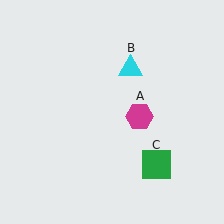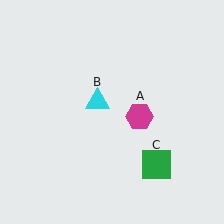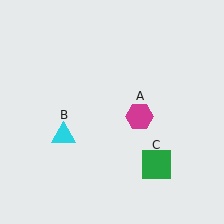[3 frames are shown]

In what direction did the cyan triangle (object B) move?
The cyan triangle (object B) moved down and to the left.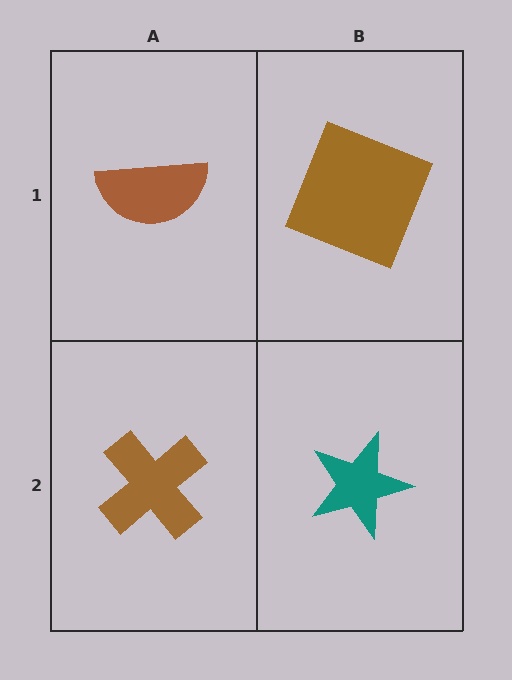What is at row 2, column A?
A brown cross.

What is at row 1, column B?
A brown square.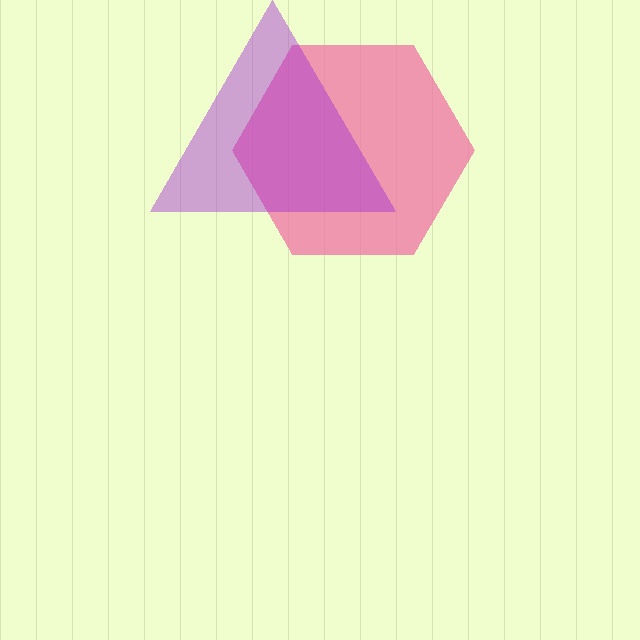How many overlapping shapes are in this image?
There are 2 overlapping shapes in the image.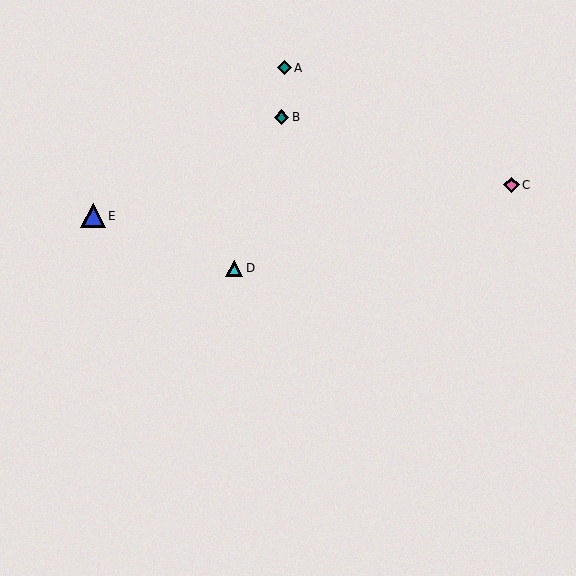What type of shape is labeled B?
Shape B is a teal diamond.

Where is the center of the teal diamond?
The center of the teal diamond is at (281, 117).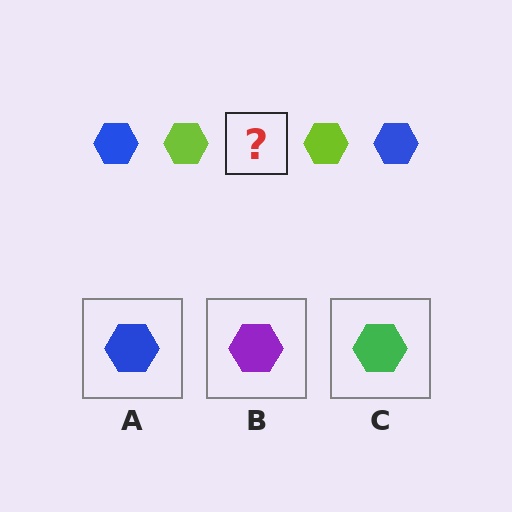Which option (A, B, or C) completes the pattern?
A.